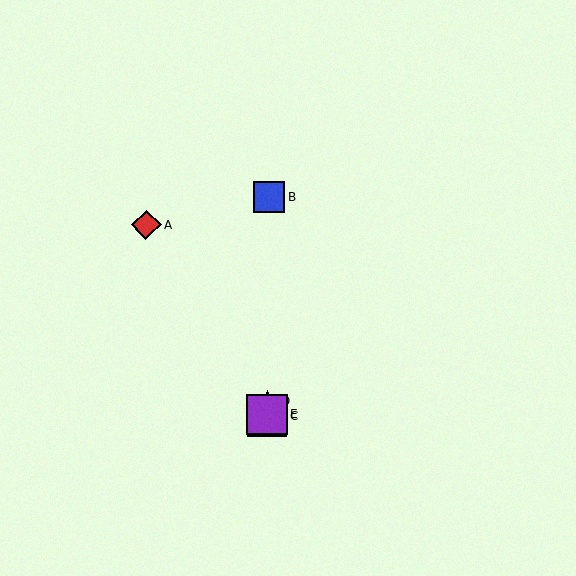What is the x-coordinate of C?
Object C is at x≈267.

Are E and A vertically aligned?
No, E is at x≈267 and A is at x≈146.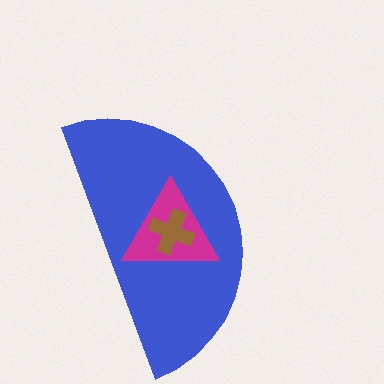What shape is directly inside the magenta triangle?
The brown cross.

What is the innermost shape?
The brown cross.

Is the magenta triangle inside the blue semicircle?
Yes.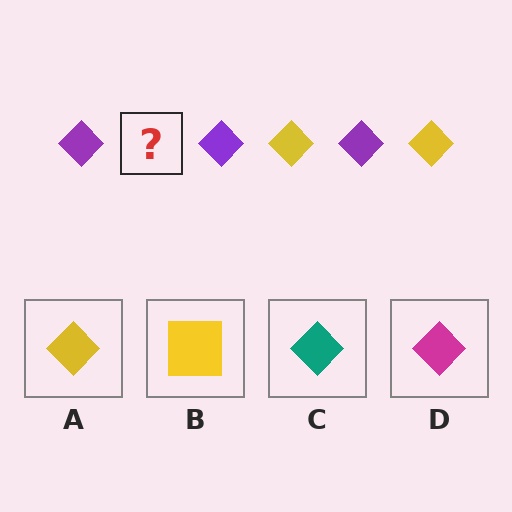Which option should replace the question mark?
Option A.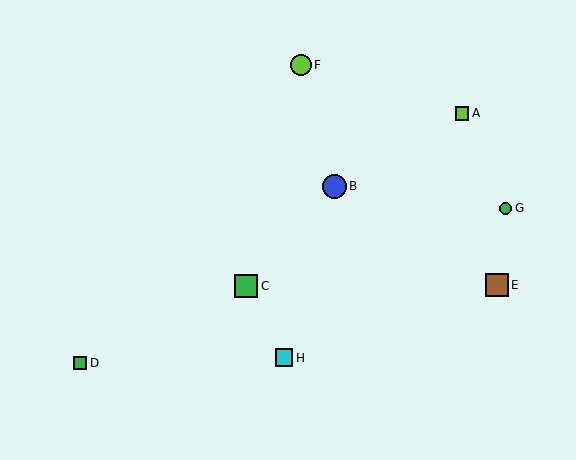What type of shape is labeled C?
Shape C is a green square.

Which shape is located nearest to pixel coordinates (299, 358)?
The cyan square (labeled H) at (284, 358) is nearest to that location.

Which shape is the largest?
The blue circle (labeled B) is the largest.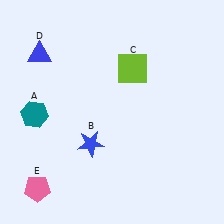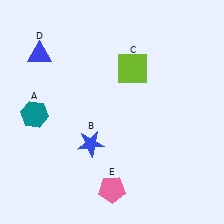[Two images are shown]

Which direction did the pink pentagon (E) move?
The pink pentagon (E) moved right.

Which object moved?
The pink pentagon (E) moved right.